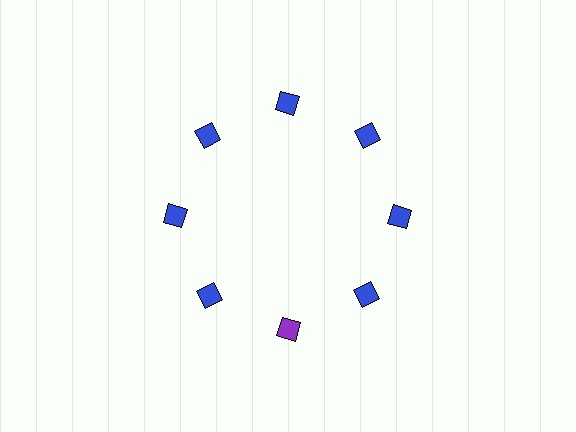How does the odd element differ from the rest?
It has a different color: purple instead of blue.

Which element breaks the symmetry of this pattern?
The purple diamond at roughly the 6 o'clock position breaks the symmetry. All other shapes are blue diamonds.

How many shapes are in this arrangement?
There are 8 shapes arranged in a ring pattern.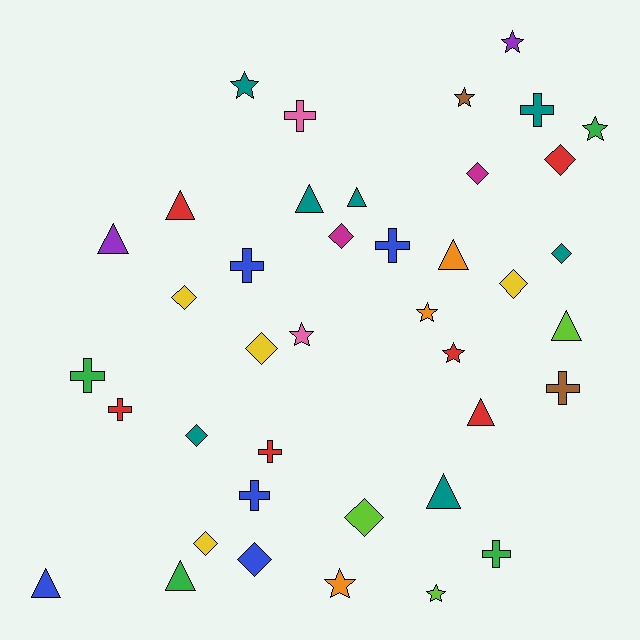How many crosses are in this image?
There are 10 crosses.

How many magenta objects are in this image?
There are 2 magenta objects.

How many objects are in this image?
There are 40 objects.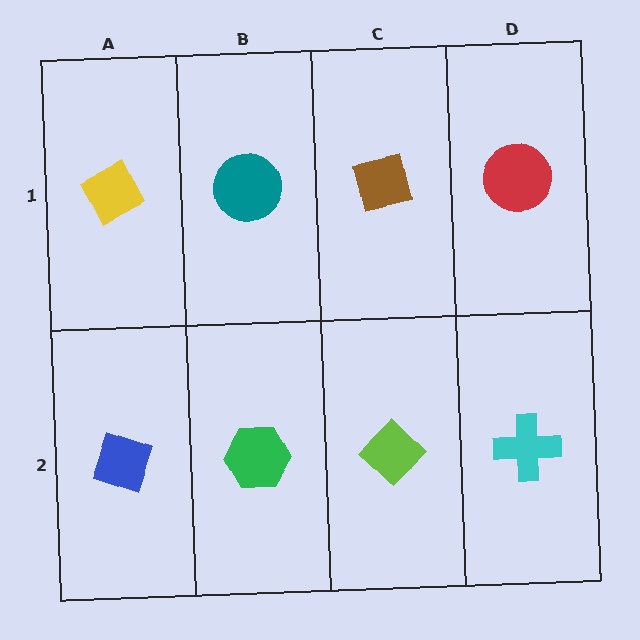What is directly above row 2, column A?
A yellow diamond.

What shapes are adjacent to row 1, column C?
A lime diamond (row 2, column C), a teal circle (row 1, column B), a red circle (row 1, column D).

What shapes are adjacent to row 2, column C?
A brown square (row 1, column C), a green hexagon (row 2, column B), a cyan cross (row 2, column D).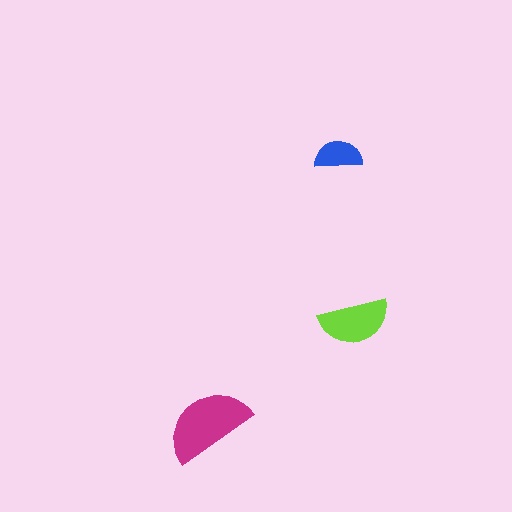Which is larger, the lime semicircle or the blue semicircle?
The lime one.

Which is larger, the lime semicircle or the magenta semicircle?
The magenta one.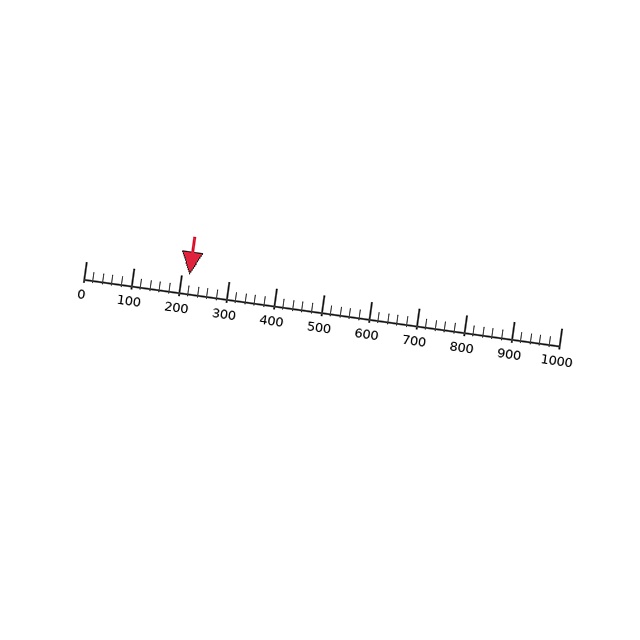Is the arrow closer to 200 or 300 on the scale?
The arrow is closer to 200.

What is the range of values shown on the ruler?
The ruler shows values from 0 to 1000.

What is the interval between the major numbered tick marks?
The major tick marks are spaced 100 units apart.